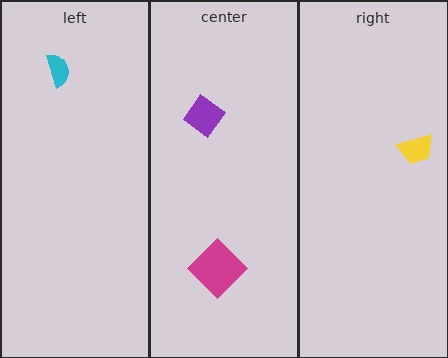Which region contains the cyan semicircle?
The left region.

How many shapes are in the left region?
1.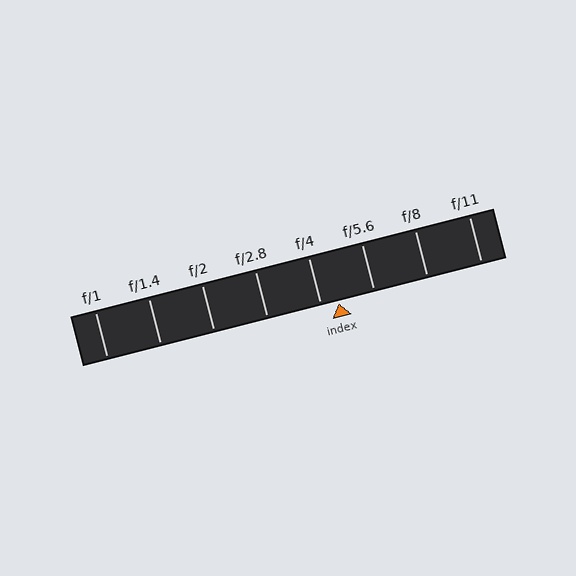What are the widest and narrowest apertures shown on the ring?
The widest aperture shown is f/1 and the narrowest is f/11.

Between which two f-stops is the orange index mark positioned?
The index mark is between f/4 and f/5.6.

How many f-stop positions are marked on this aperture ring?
There are 8 f-stop positions marked.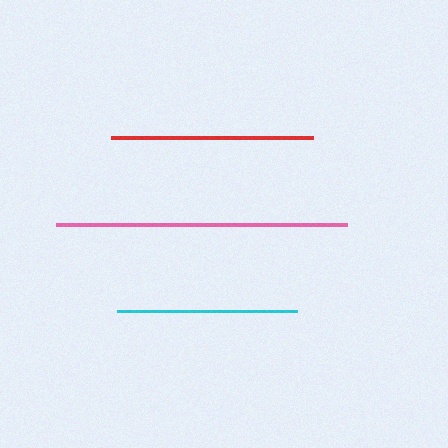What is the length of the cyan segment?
The cyan segment is approximately 180 pixels long.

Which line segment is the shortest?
The cyan line is the shortest at approximately 180 pixels.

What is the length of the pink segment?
The pink segment is approximately 291 pixels long.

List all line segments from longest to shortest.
From longest to shortest: pink, red, cyan.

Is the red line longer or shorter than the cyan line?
The red line is longer than the cyan line.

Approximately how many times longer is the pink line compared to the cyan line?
The pink line is approximately 1.6 times the length of the cyan line.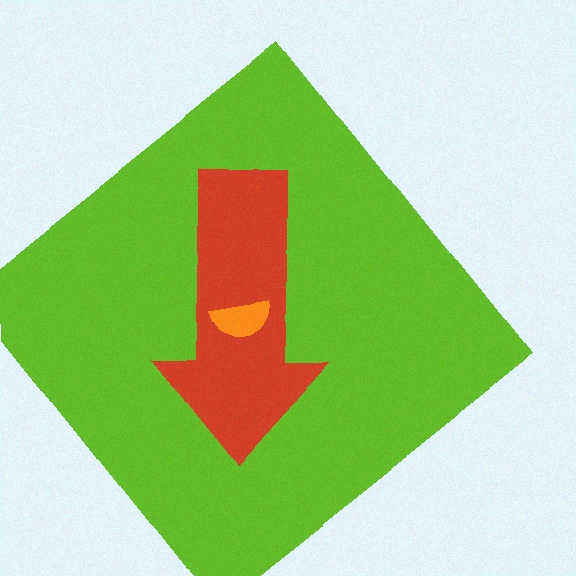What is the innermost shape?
The orange semicircle.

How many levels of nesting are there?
3.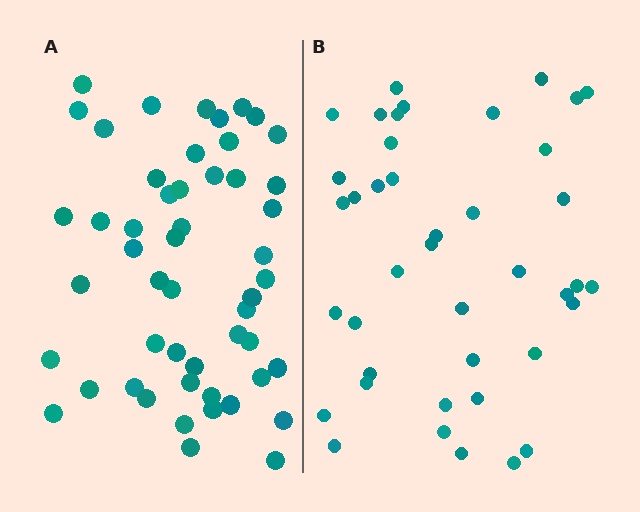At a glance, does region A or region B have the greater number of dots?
Region A (the left region) has more dots.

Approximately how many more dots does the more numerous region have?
Region A has roughly 10 or so more dots than region B.